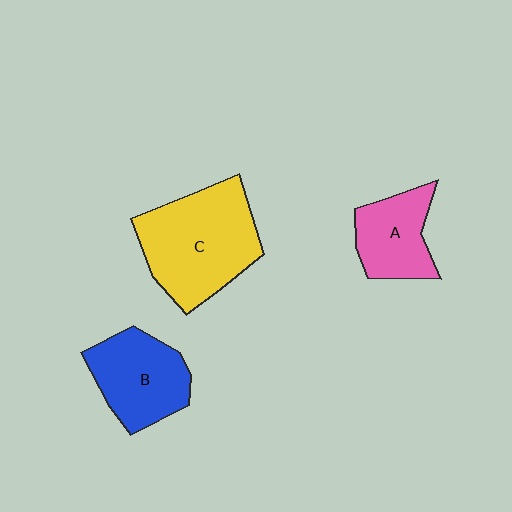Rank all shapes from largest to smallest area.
From largest to smallest: C (yellow), B (blue), A (pink).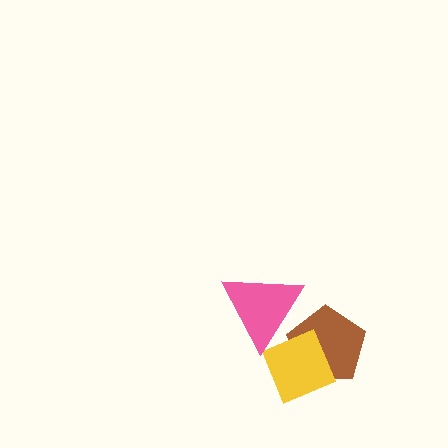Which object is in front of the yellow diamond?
The pink triangle is in front of the yellow diamond.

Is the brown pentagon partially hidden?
Yes, it is partially covered by another shape.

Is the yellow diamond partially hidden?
Yes, it is partially covered by another shape.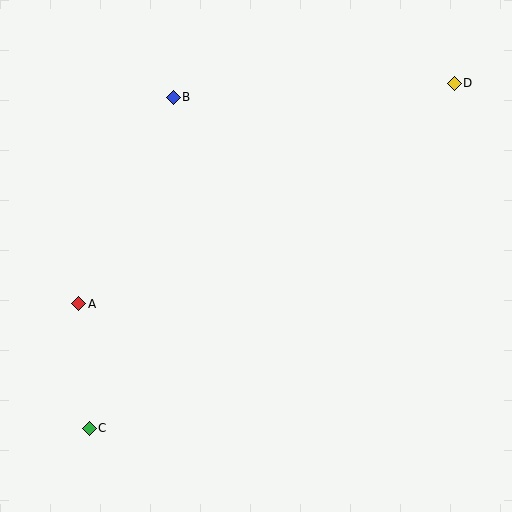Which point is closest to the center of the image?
Point B at (173, 97) is closest to the center.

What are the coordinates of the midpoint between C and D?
The midpoint between C and D is at (272, 256).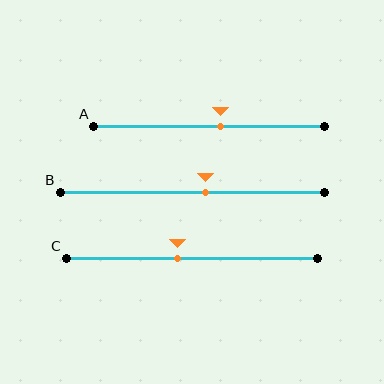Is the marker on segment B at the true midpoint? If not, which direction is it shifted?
No, the marker on segment B is shifted to the right by about 5% of the segment length.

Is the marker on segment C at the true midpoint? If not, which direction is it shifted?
No, the marker on segment C is shifted to the left by about 6% of the segment length.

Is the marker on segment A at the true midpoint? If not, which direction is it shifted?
No, the marker on segment A is shifted to the right by about 5% of the segment length.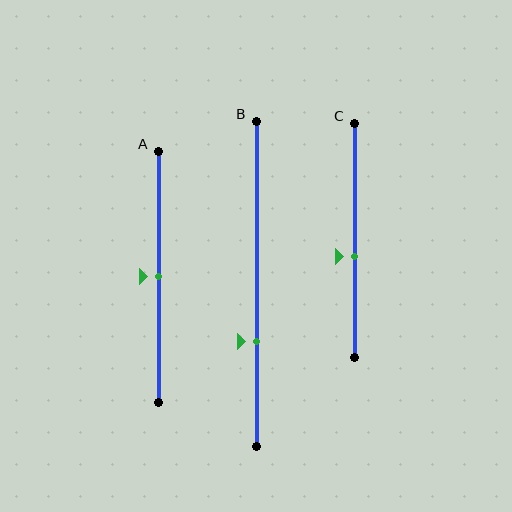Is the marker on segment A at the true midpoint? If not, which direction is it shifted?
Yes, the marker on segment A is at the true midpoint.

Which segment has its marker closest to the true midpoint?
Segment A has its marker closest to the true midpoint.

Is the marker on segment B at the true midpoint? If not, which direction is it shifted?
No, the marker on segment B is shifted downward by about 18% of the segment length.